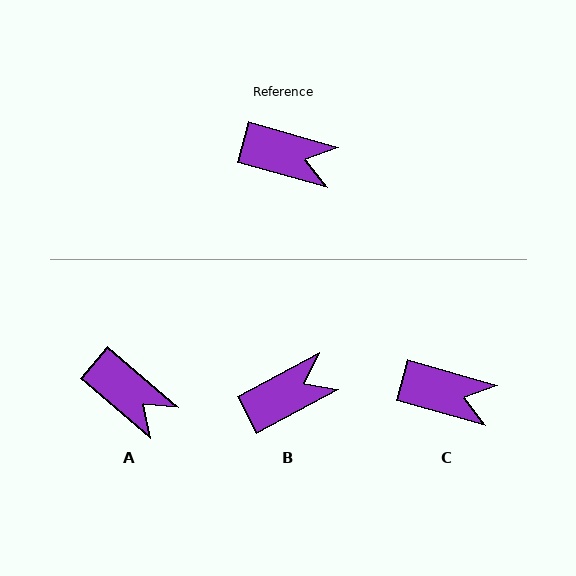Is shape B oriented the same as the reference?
No, it is off by about 44 degrees.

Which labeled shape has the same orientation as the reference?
C.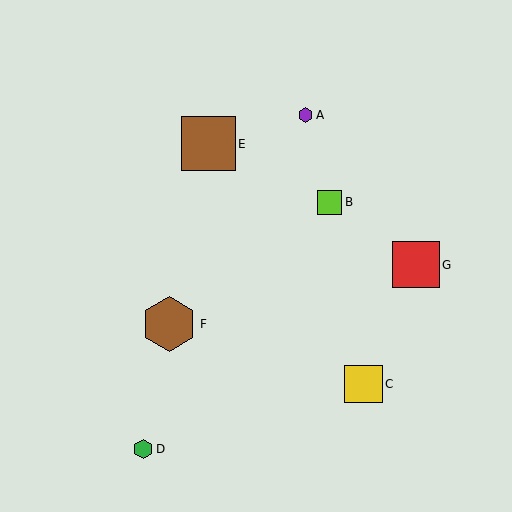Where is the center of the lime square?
The center of the lime square is at (330, 202).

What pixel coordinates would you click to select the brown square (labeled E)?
Click at (208, 144) to select the brown square E.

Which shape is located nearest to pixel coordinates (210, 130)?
The brown square (labeled E) at (208, 144) is nearest to that location.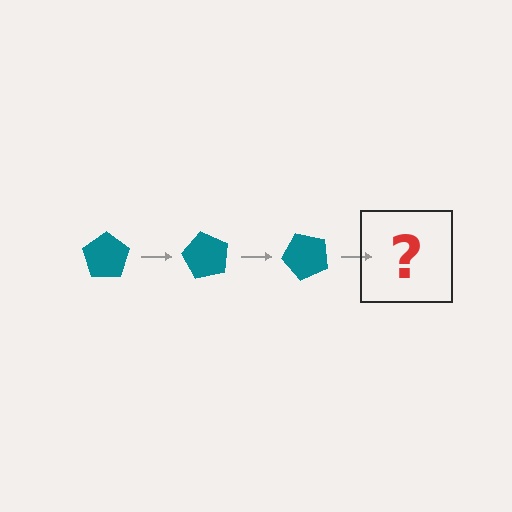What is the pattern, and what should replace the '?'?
The pattern is that the pentagon rotates 60 degrees each step. The '?' should be a teal pentagon rotated 180 degrees.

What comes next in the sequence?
The next element should be a teal pentagon rotated 180 degrees.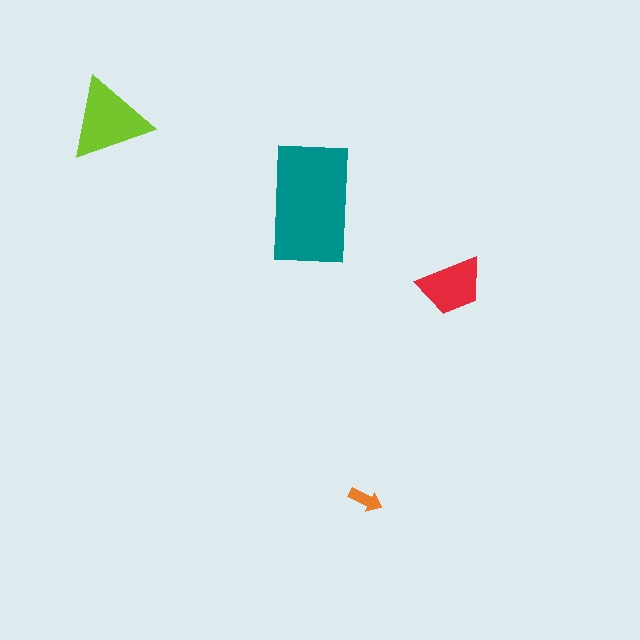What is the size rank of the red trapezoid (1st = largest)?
3rd.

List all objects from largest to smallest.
The teal rectangle, the lime triangle, the red trapezoid, the orange arrow.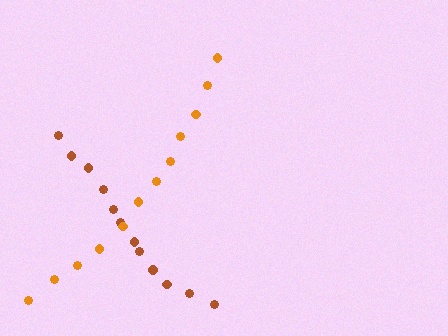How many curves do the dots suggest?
There are 2 distinct paths.